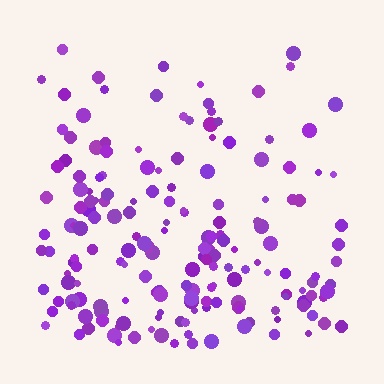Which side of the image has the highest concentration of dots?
The bottom.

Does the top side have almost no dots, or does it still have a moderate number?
Still a moderate number, just noticeably fewer than the bottom.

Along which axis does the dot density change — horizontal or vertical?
Vertical.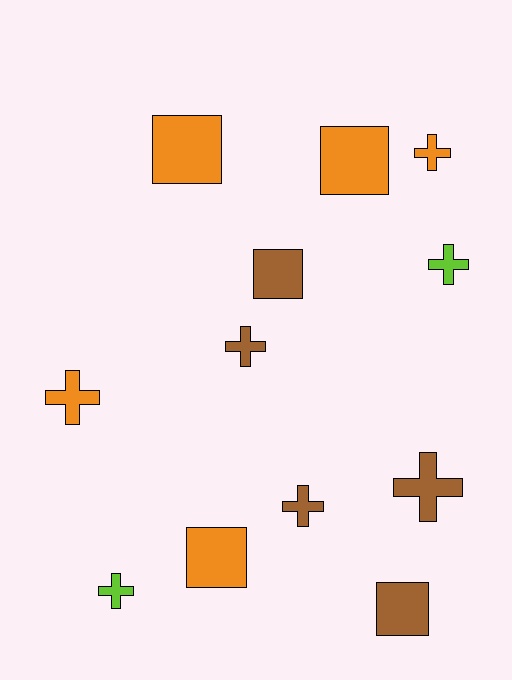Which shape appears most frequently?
Cross, with 7 objects.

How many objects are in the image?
There are 12 objects.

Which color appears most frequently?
Orange, with 5 objects.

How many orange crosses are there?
There are 2 orange crosses.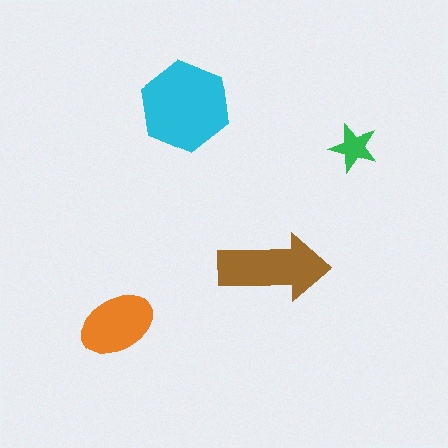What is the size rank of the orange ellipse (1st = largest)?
3rd.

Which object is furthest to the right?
The green star is rightmost.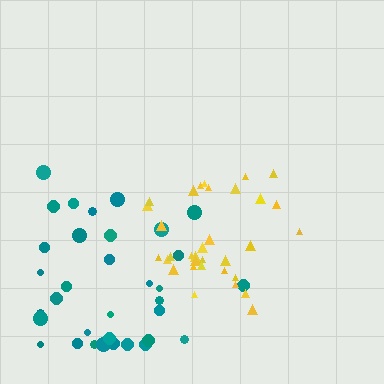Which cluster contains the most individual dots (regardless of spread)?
Teal (35).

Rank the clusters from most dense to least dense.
yellow, teal.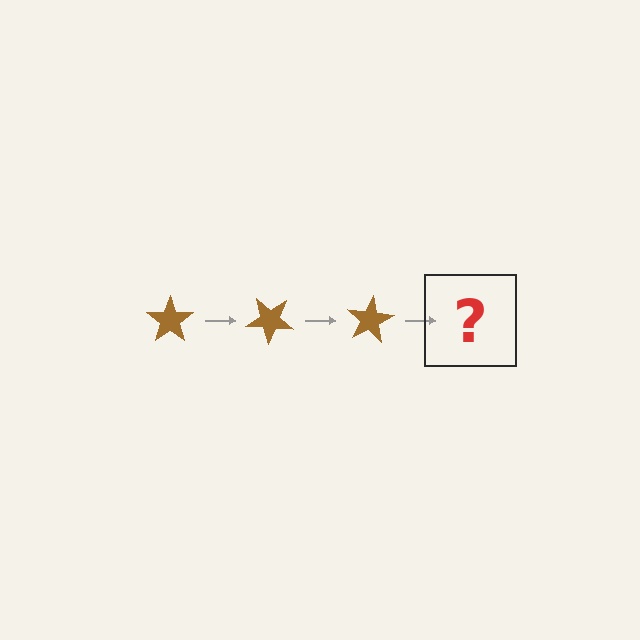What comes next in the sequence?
The next element should be a brown star rotated 120 degrees.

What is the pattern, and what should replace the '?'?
The pattern is that the star rotates 40 degrees each step. The '?' should be a brown star rotated 120 degrees.